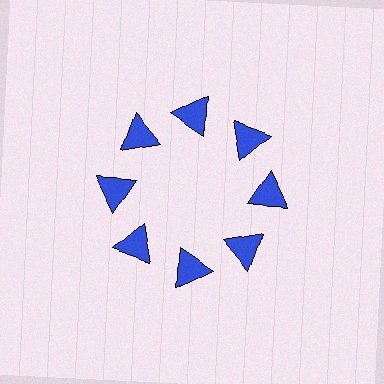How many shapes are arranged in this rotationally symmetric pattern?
There are 8 shapes, arranged in 8 groups of 1.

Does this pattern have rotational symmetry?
Yes, this pattern has 8-fold rotational symmetry. It looks the same after rotating 45 degrees around the center.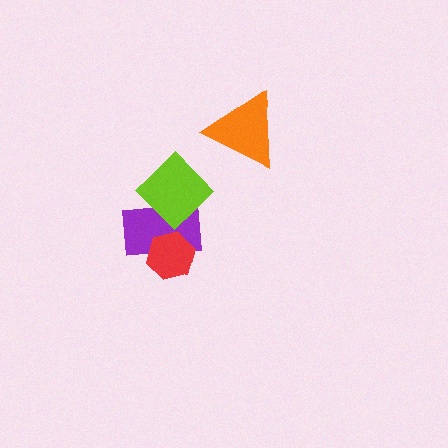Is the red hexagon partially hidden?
No, no other shape covers it.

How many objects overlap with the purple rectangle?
2 objects overlap with the purple rectangle.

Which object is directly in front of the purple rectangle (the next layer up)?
The lime diamond is directly in front of the purple rectangle.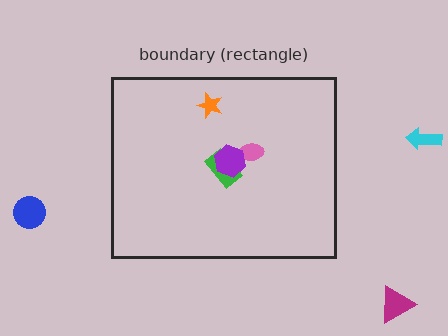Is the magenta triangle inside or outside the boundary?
Outside.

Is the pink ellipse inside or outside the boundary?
Inside.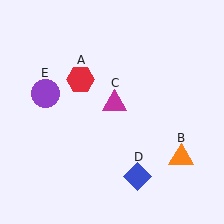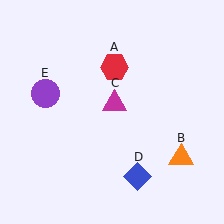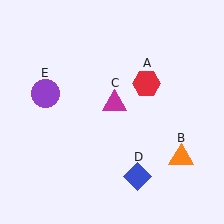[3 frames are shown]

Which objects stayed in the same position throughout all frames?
Orange triangle (object B) and magenta triangle (object C) and blue diamond (object D) and purple circle (object E) remained stationary.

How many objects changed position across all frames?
1 object changed position: red hexagon (object A).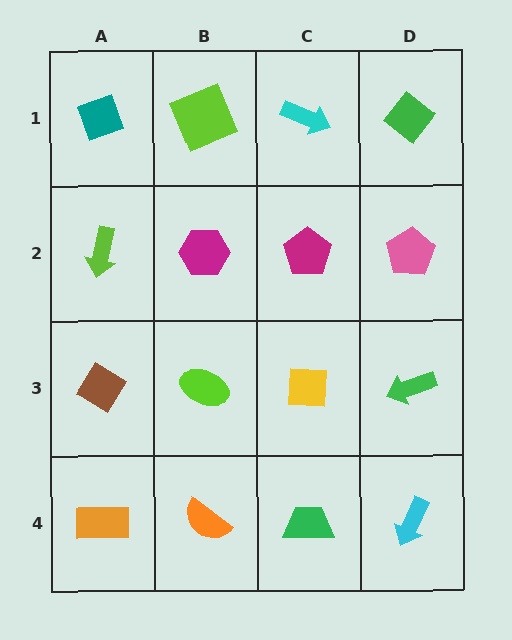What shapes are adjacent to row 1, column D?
A pink pentagon (row 2, column D), a cyan arrow (row 1, column C).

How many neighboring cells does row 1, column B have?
3.